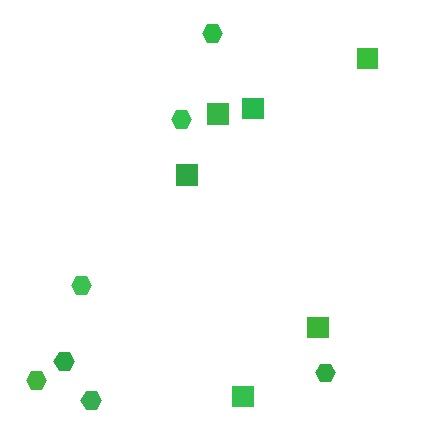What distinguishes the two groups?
There are 2 groups: one group of squares (6) and one group of hexagons (7).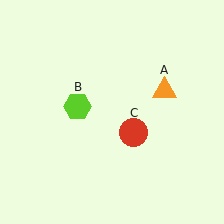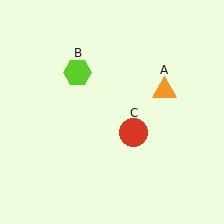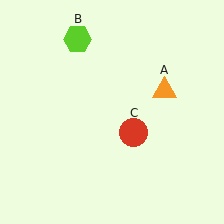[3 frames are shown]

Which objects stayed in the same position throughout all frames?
Orange triangle (object A) and red circle (object C) remained stationary.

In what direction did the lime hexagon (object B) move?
The lime hexagon (object B) moved up.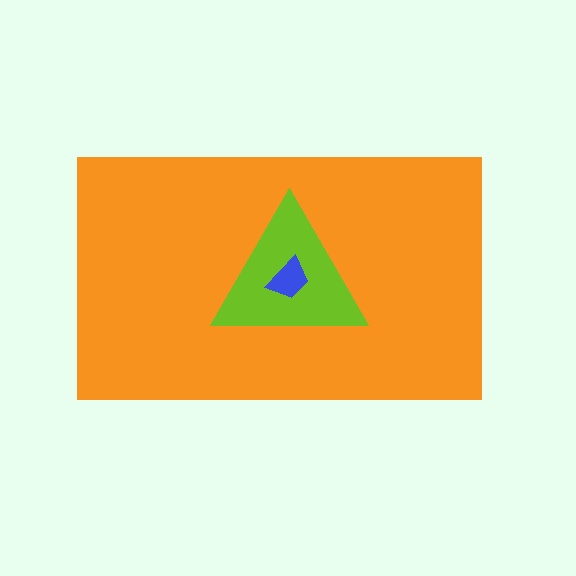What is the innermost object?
The blue trapezoid.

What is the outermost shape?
The orange rectangle.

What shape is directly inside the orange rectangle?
The lime triangle.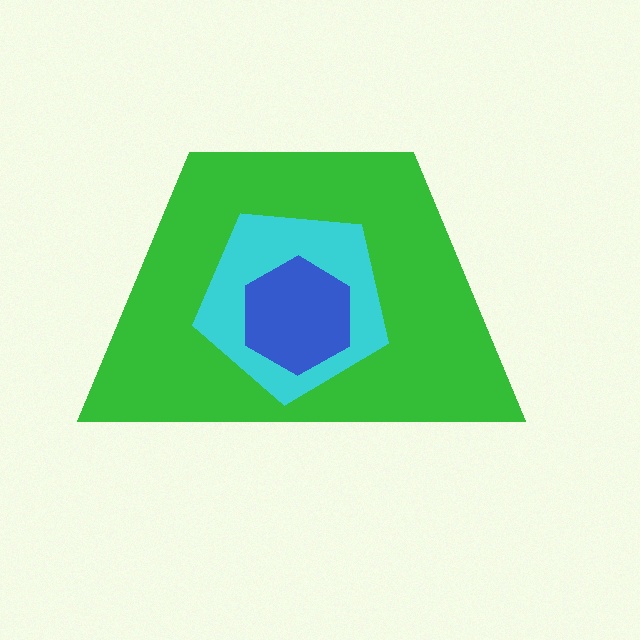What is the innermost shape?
The blue hexagon.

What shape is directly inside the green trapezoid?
The cyan pentagon.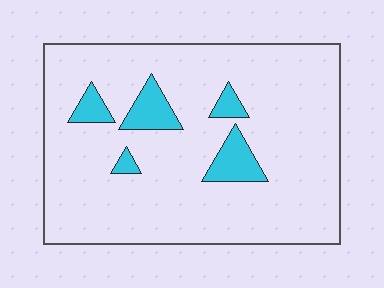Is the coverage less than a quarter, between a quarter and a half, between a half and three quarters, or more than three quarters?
Less than a quarter.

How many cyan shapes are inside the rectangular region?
5.